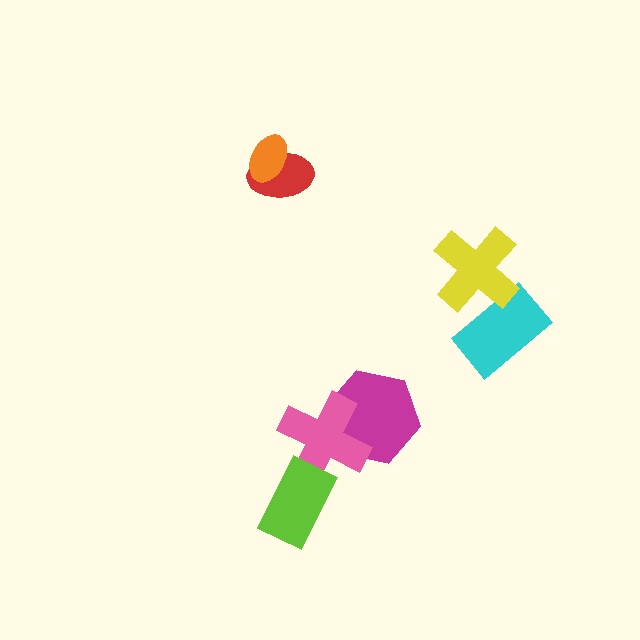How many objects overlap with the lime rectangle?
1 object overlaps with the lime rectangle.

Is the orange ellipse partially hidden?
No, no other shape covers it.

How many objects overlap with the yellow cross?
1 object overlaps with the yellow cross.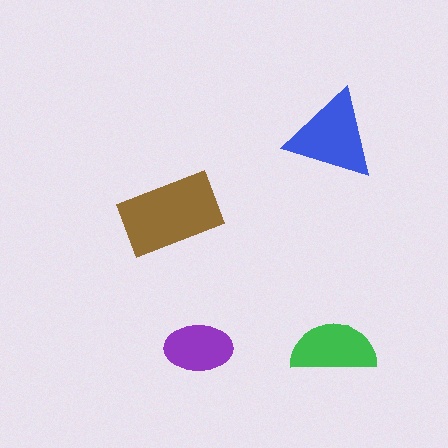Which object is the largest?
The brown rectangle.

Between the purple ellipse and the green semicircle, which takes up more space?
The green semicircle.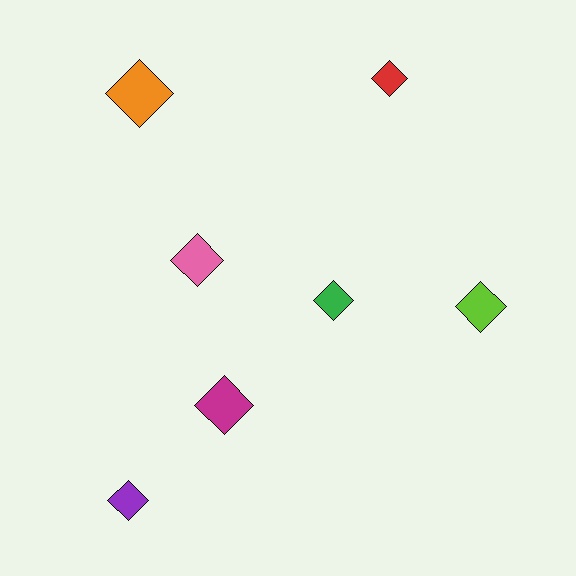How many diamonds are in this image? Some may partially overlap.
There are 7 diamonds.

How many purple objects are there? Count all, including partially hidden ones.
There is 1 purple object.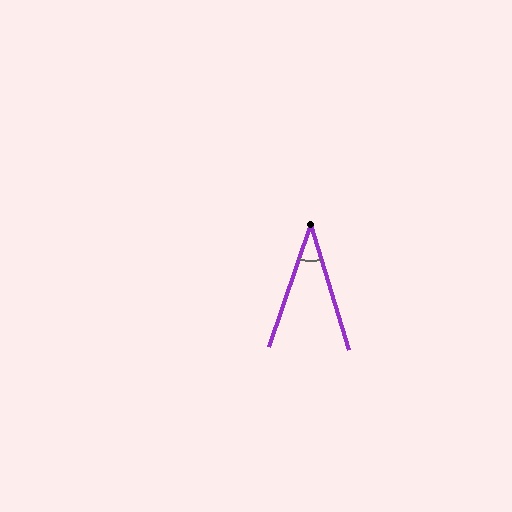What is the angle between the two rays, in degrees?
Approximately 36 degrees.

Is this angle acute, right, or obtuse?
It is acute.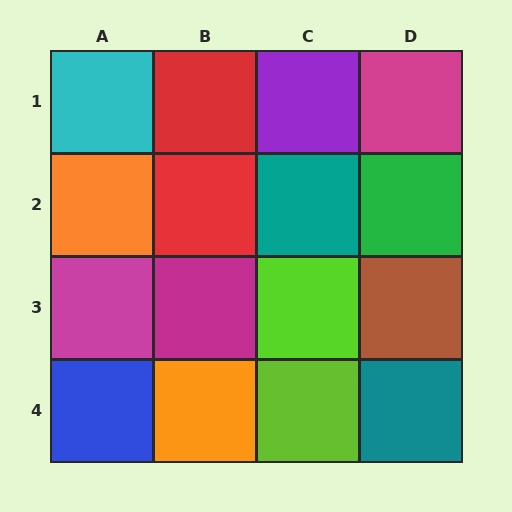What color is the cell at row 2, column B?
Red.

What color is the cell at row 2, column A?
Orange.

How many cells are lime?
2 cells are lime.